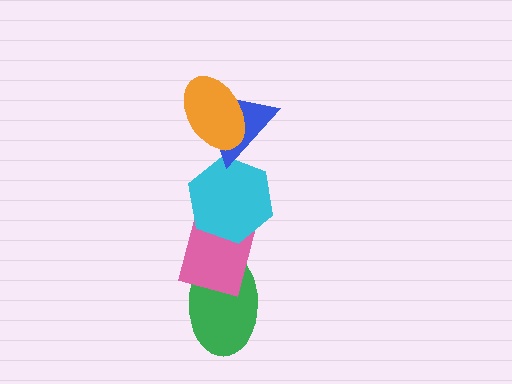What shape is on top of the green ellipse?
The pink rectangle is on top of the green ellipse.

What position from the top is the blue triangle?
The blue triangle is 2nd from the top.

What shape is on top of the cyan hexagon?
The blue triangle is on top of the cyan hexagon.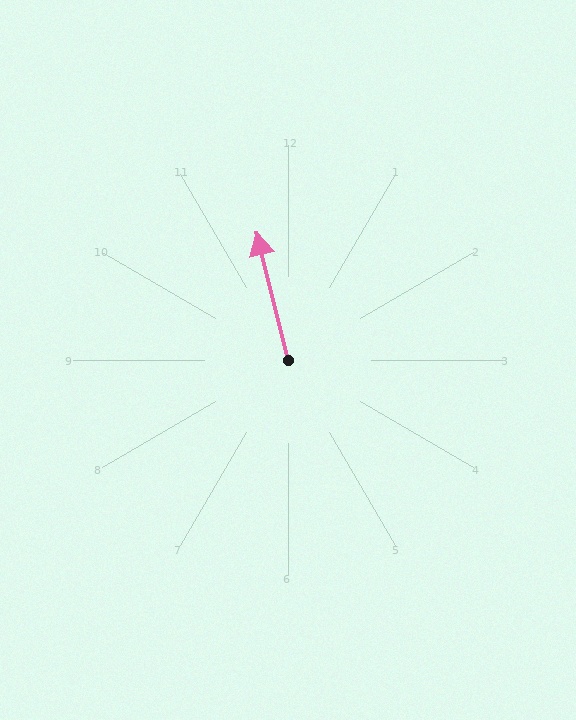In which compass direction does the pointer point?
North.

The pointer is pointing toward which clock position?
Roughly 12 o'clock.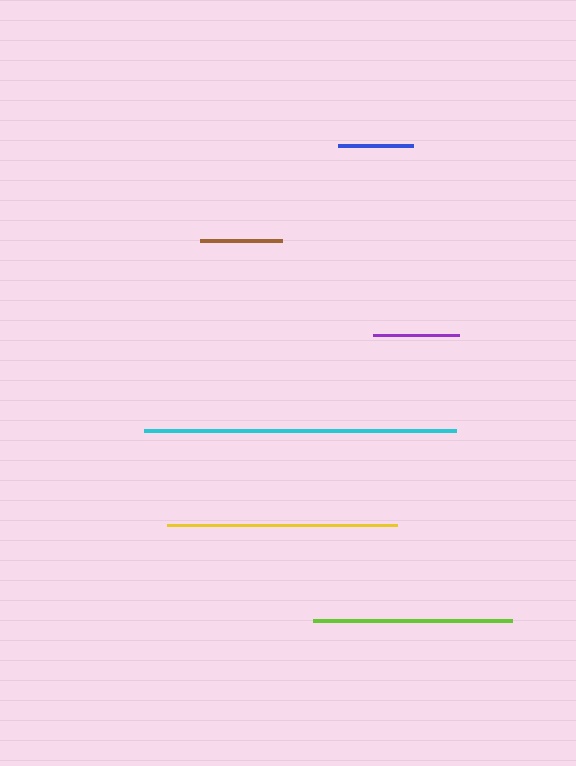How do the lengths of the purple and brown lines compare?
The purple and brown lines are approximately the same length.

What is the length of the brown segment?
The brown segment is approximately 81 pixels long.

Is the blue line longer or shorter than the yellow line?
The yellow line is longer than the blue line.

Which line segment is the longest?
The cyan line is the longest at approximately 312 pixels.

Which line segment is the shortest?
The blue line is the shortest at approximately 74 pixels.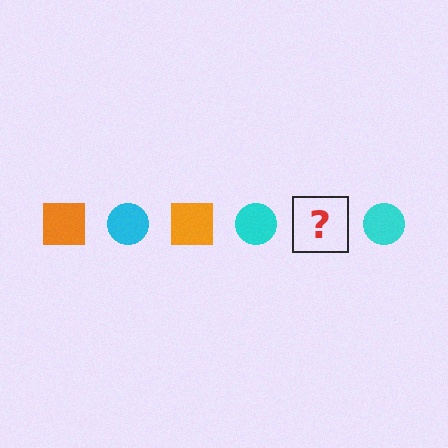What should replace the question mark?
The question mark should be replaced with an orange square.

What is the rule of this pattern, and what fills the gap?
The rule is that the pattern alternates between orange square and cyan circle. The gap should be filled with an orange square.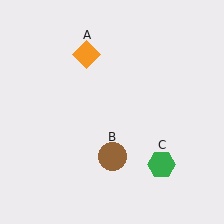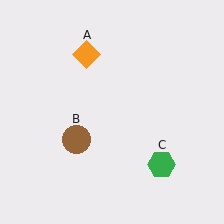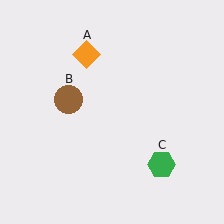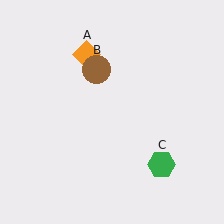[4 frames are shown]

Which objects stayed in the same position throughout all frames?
Orange diamond (object A) and green hexagon (object C) remained stationary.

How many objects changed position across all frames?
1 object changed position: brown circle (object B).